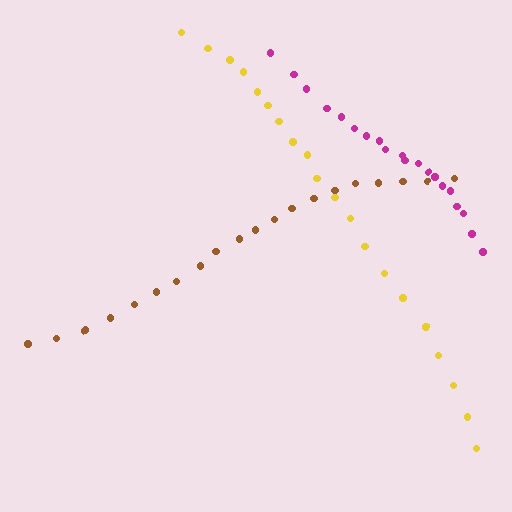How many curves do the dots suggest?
There are 3 distinct paths.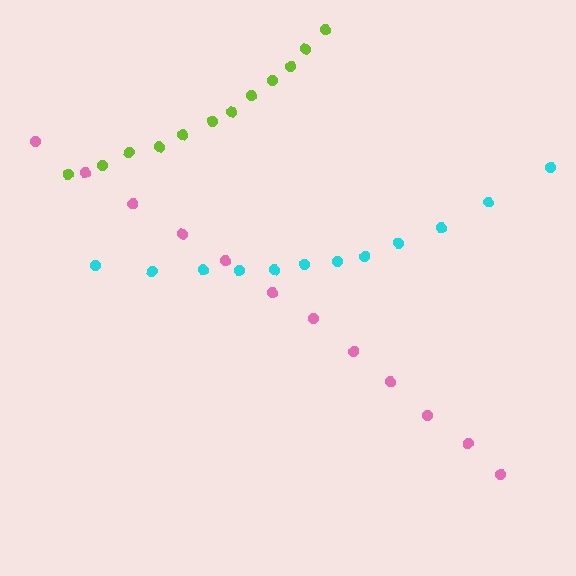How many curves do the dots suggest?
There are 3 distinct paths.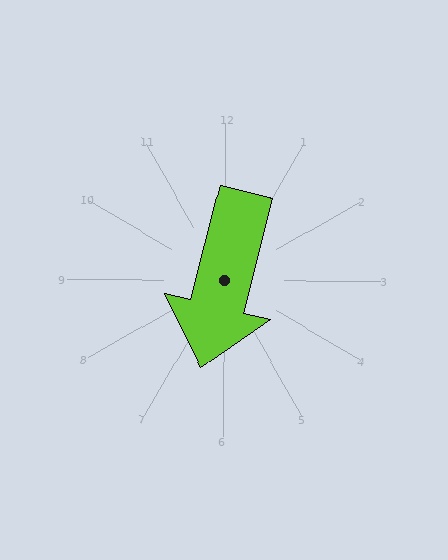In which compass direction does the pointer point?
South.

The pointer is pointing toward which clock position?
Roughly 6 o'clock.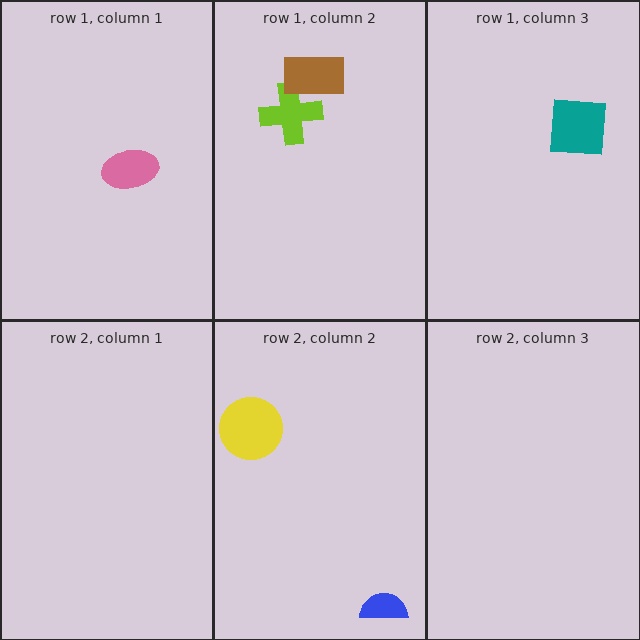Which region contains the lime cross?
The row 1, column 2 region.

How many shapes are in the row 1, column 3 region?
1.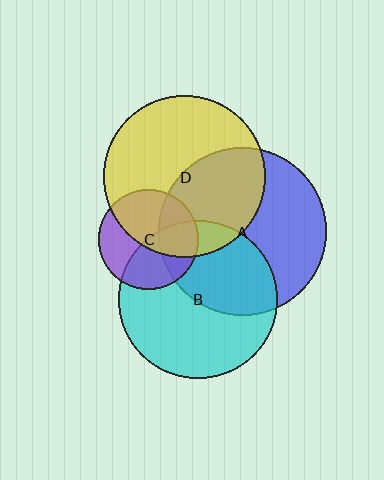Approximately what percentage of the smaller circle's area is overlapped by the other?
Approximately 15%.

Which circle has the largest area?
Circle A (blue).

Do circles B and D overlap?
Yes.